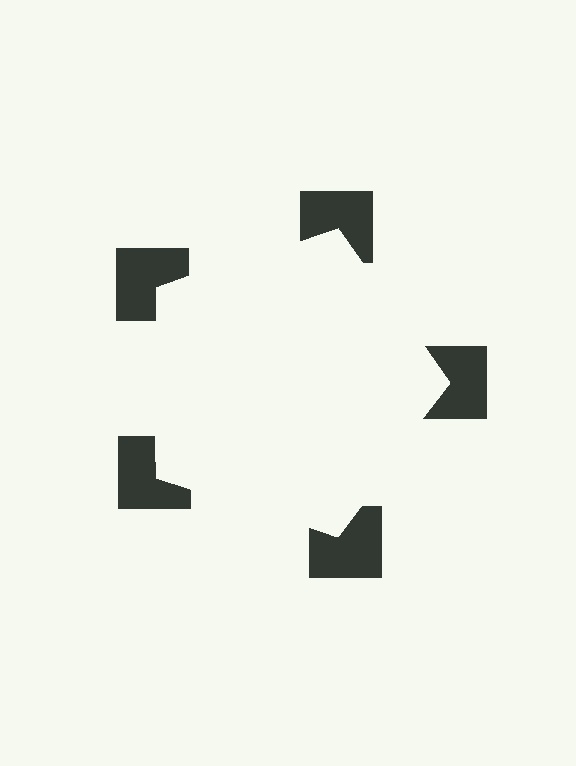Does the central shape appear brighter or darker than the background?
It typically appears slightly brighter than the background, even though no actual brightness change is drawn.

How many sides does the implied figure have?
5 sides.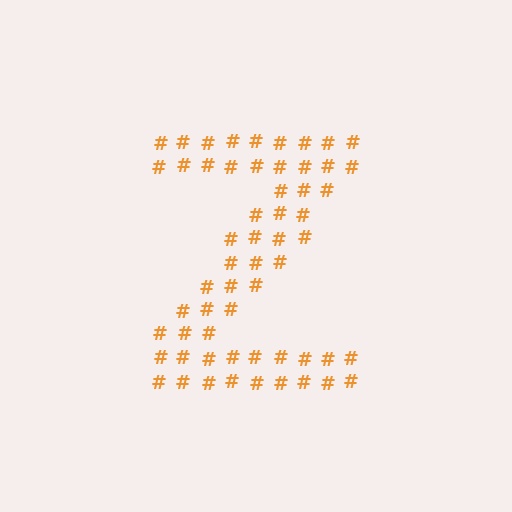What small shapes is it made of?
It is made of small hash symbols.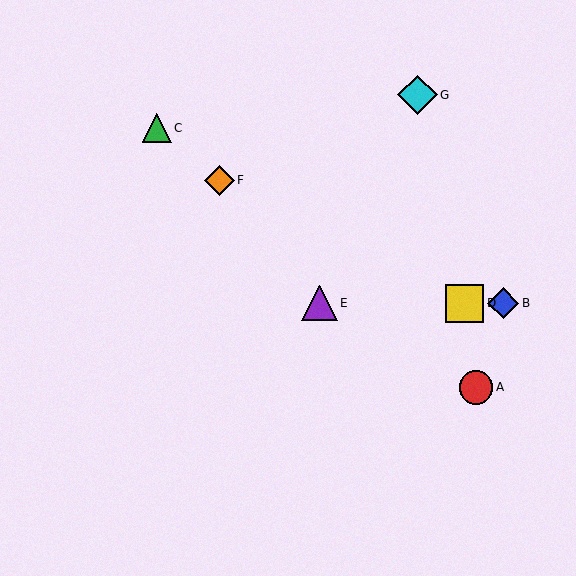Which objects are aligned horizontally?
Objects B, D, E are aligned horizontally.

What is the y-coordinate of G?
Object G is at y≈95.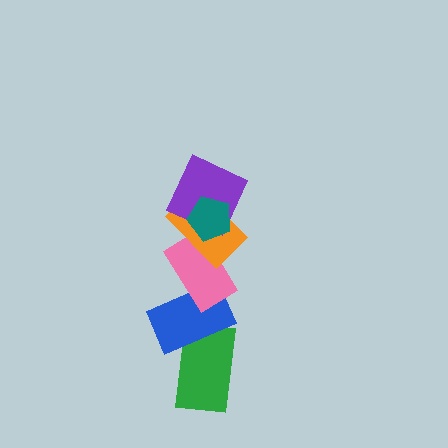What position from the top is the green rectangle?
The green rectangle is 6th from the top.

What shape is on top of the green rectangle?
The blue rectangle is on top of the green rectangle.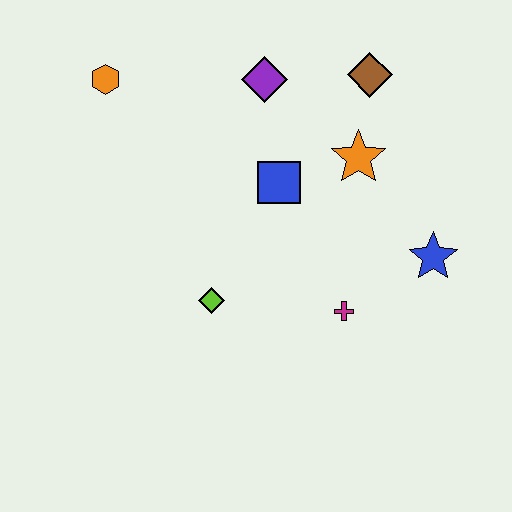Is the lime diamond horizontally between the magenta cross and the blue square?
No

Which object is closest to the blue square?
The orange star is closest to the blue square.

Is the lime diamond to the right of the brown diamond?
No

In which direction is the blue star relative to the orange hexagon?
The blue star is to the right of the orange hexagon.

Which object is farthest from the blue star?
The orange hexagon is farthest from the blue star.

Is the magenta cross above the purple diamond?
No